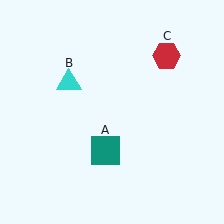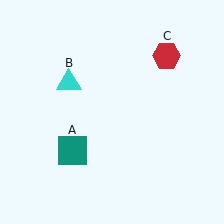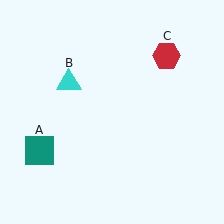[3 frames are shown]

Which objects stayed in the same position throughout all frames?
Cyan triangle (object B) and red hexagon (object C) remained stationary.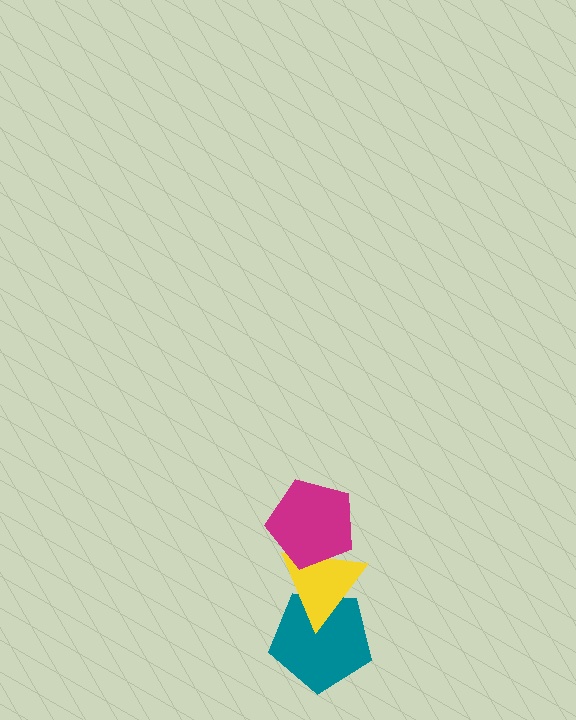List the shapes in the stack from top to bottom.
From top to bottom: the magenta pentagon, the yellow triangle, the teal pentagon.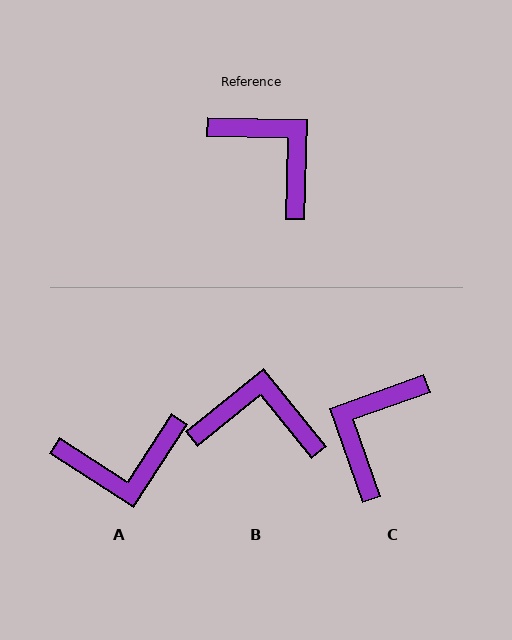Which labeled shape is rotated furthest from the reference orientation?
A, about 122 degrees away.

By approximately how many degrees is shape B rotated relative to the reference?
Approximately 40 degrees counter-clockwise.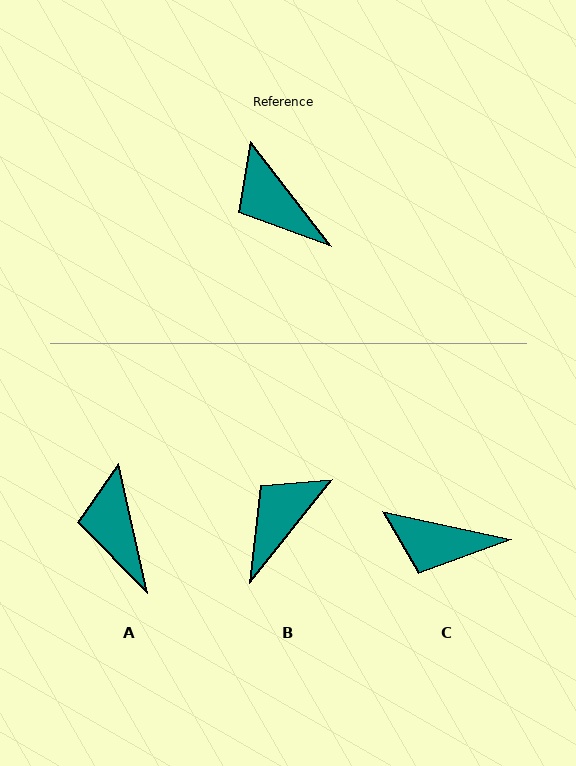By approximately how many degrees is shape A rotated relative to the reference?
Approximately 25 degrees clockwise.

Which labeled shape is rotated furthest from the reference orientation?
B, about 76 degrees away.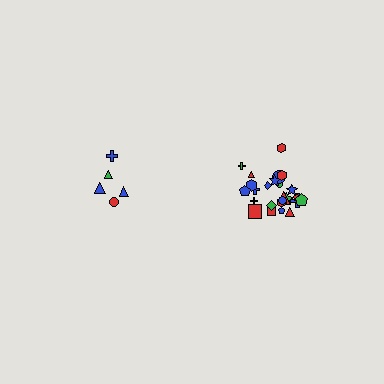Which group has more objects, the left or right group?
The right group.